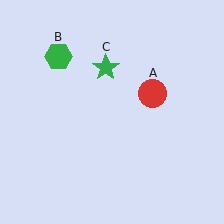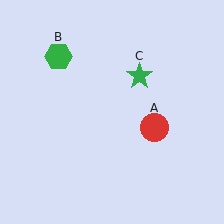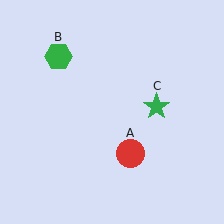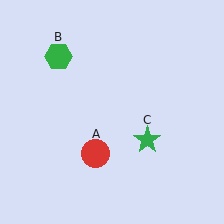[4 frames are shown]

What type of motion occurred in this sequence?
The red circle (object A), green star (object C) rotated clockwise around the center of the scene.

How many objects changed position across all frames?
2 objects changed position: red circle (object A), green star (object C).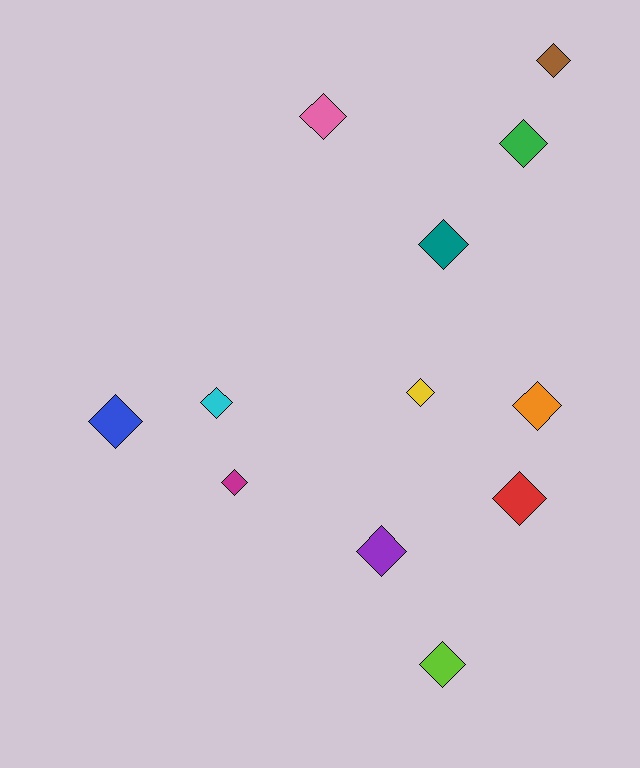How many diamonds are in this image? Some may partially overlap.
There are 12 diamonds.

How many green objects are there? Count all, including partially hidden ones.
There is 1 green object.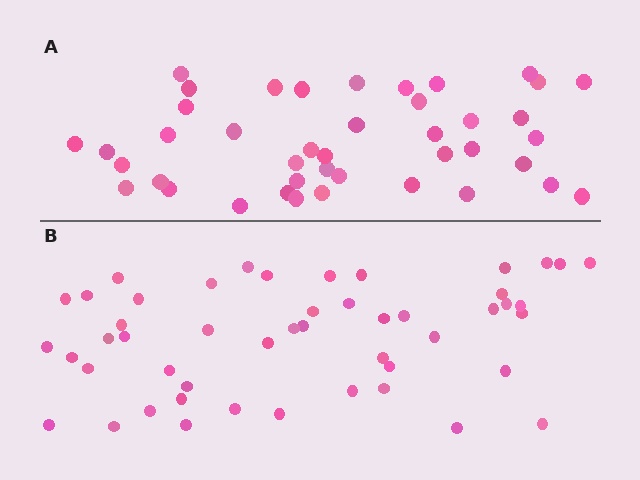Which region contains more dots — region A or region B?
Region B (the bottom region) has more dots.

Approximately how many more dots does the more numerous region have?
Region B has roughly 8 or so more dots than region A.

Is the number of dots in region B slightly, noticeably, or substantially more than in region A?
Region B has only slightly more — the two regions are fairly close. The ratio is roughly 1.2 to 1.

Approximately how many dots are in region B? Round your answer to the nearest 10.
About 50 dots. (The exact count is 49, which rounds to 50.)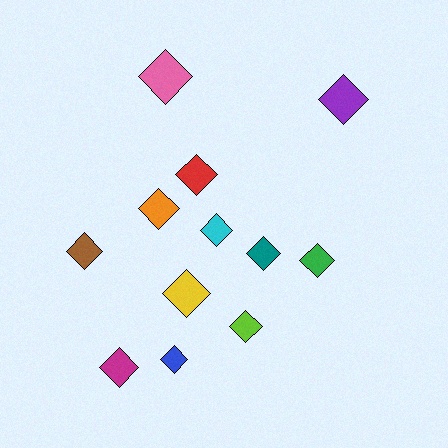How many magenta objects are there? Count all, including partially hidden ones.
There is 1 magenta object.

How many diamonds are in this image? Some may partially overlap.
There are 12 diamonds.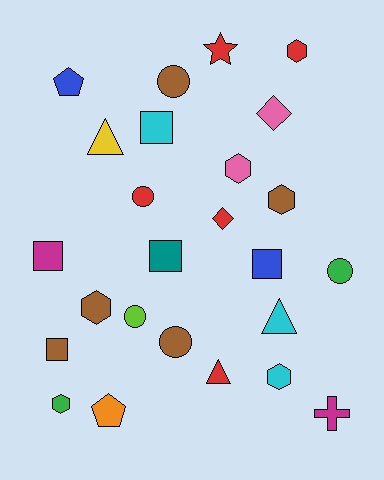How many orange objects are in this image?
There is 1 orange object.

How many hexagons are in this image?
There are 6 hexagons.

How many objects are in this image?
There are 25 objects.